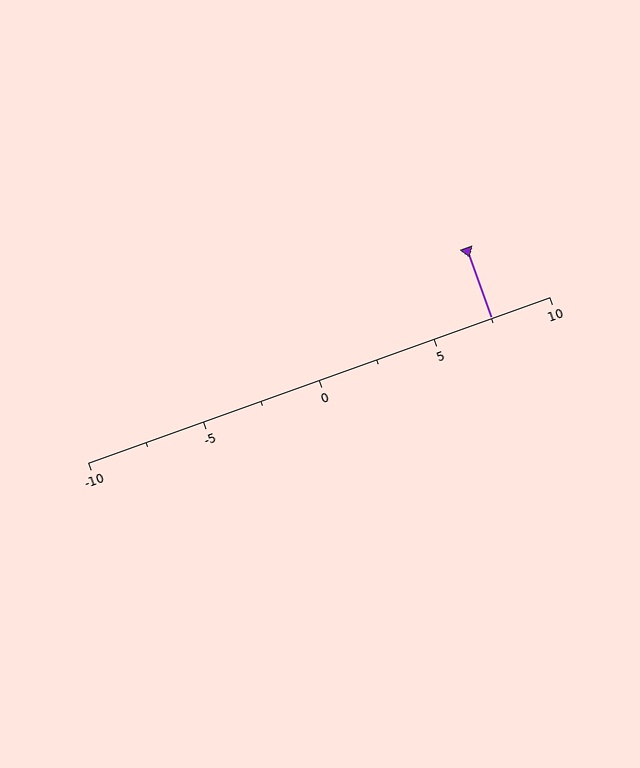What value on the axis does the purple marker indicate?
The marker indicates approximately 7.5.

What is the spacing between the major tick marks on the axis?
The major ticks are spaced 5 apart.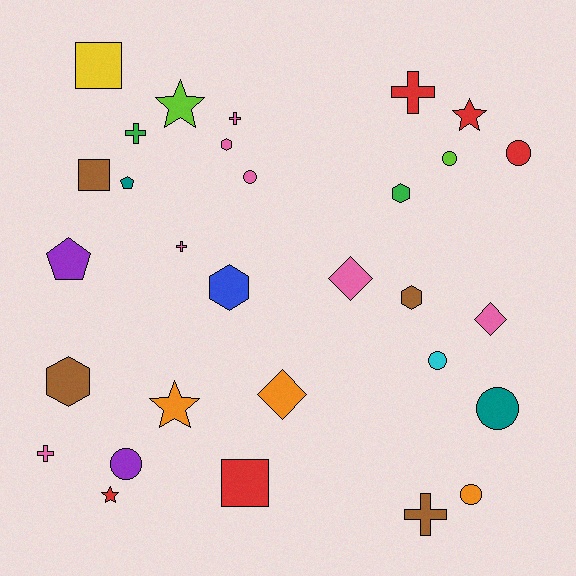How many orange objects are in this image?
There are 3 orange objects.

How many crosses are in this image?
There are 6 crosses.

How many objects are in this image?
There are 30 objects.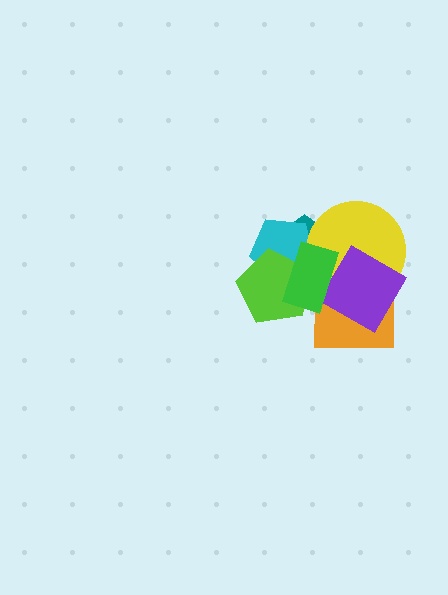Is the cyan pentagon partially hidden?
Yes, it is partially covered by another shape.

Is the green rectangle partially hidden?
No, no other shape covers it.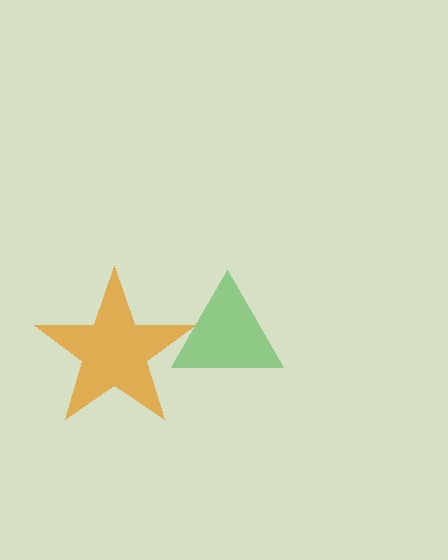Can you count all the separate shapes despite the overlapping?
Yes, there are 2 separate shapes.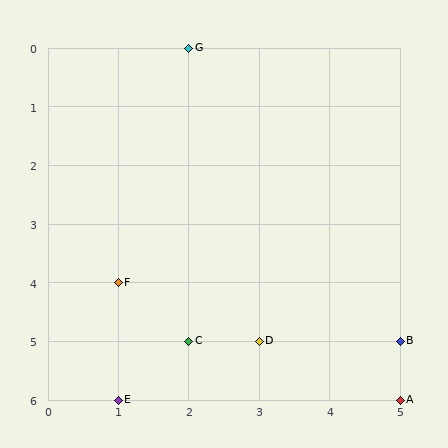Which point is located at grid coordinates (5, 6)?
Point A is at (5, 6).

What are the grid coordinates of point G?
Point G is at grid coordinates (2, 0).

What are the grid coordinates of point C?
Point C is at grid coordinates (2, 5).